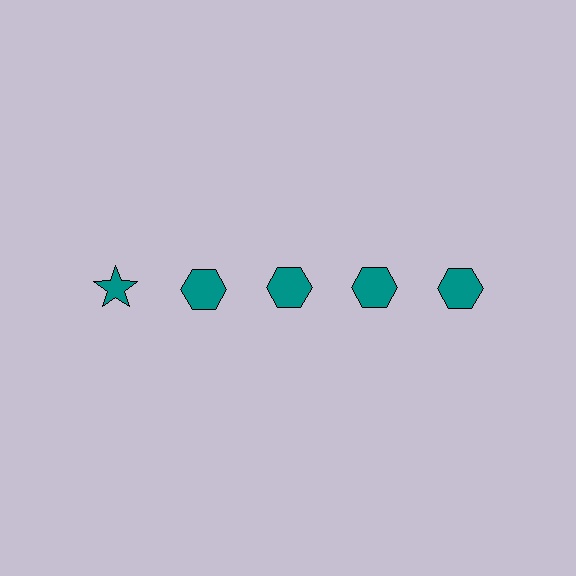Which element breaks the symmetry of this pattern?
The teal star in the top row, leftmost column breaks the symmetry. All other shapes are teal hexagons.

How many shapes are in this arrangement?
There are 5 shapes arranged in a grid pattern.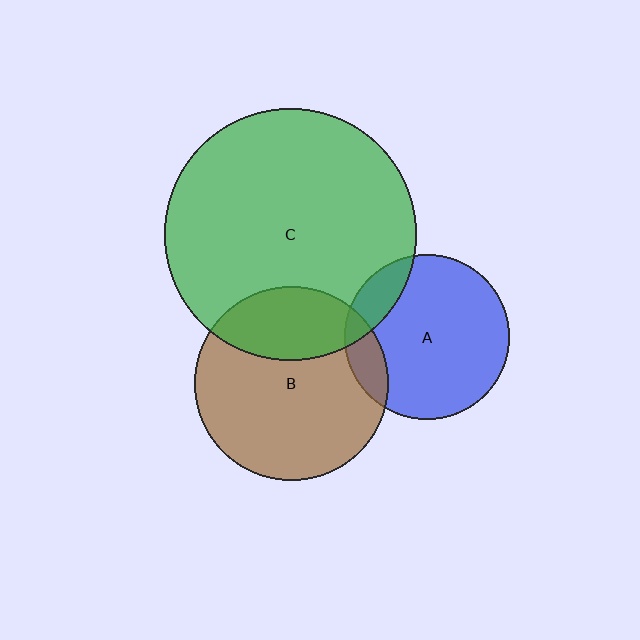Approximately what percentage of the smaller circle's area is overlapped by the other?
Approximately 30%.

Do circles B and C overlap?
Yes.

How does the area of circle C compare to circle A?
Approximately 2.3 times.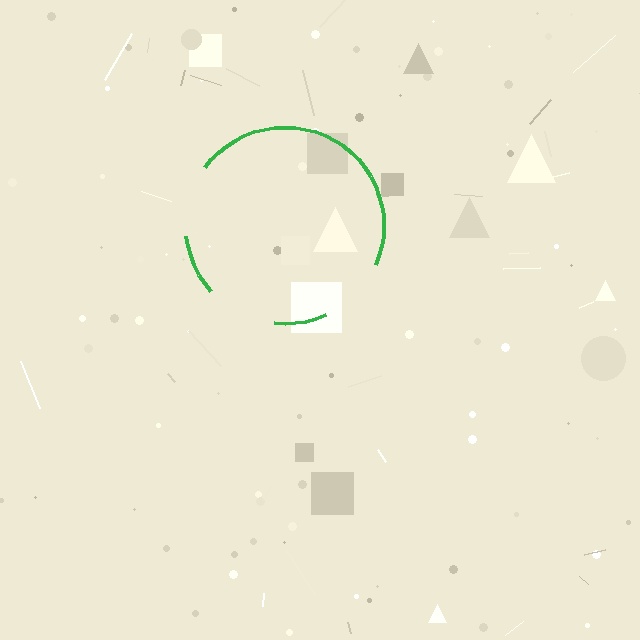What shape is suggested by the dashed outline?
The dashed outline suggests a circle.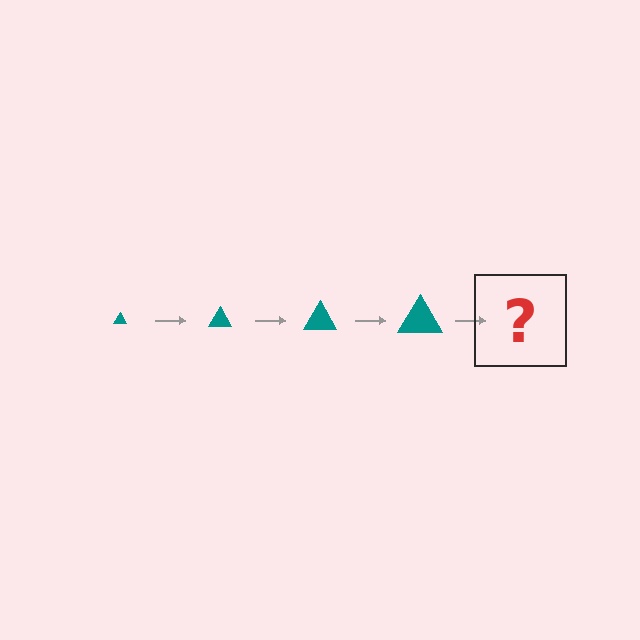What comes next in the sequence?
The next element should be a teal triangle, larger than the previous one.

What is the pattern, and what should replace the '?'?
The pattern is that the triangle gets progressively larger each step. The '?' should be a teal triangle, larger than the previous one.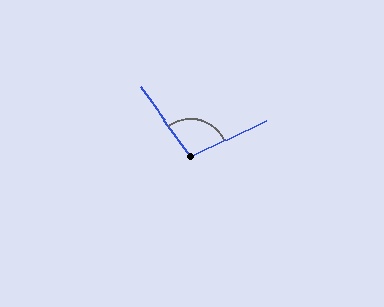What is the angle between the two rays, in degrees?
Approximately 100 degrees.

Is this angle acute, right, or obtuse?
It is obtuse.